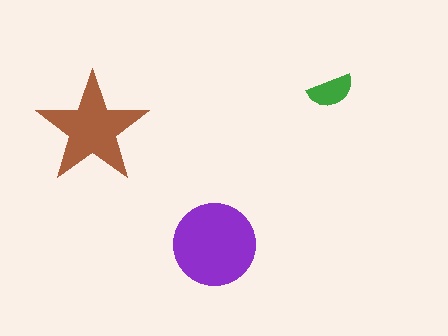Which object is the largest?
The purple circle.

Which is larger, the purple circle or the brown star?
The purple circle.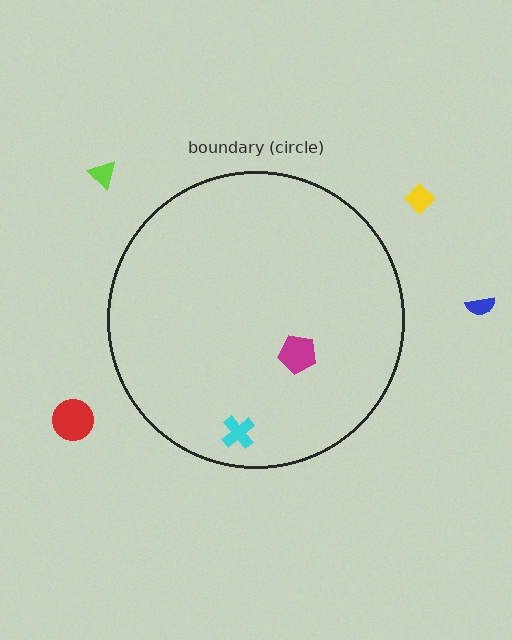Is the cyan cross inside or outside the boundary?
Inside.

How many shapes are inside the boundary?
2 inside, 4 outside.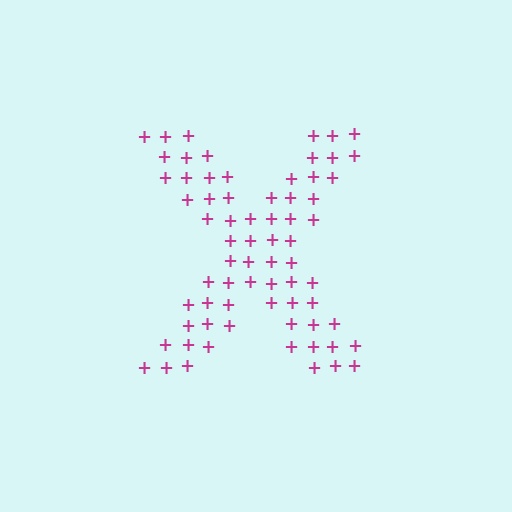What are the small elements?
The small elements are plus signs.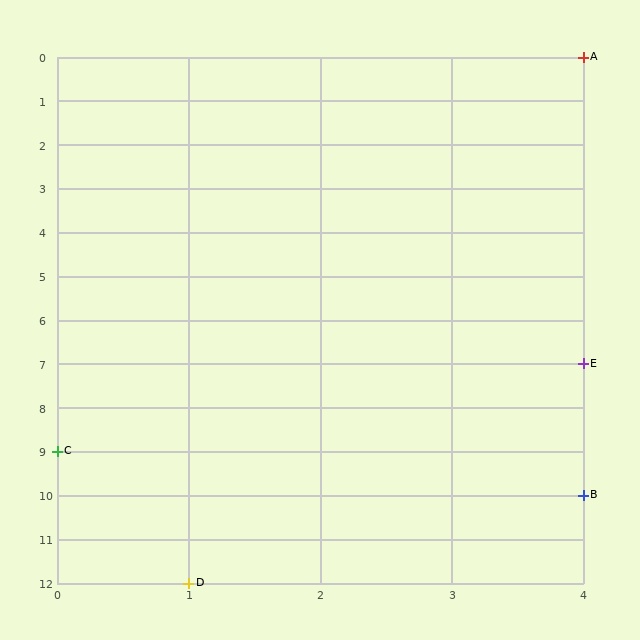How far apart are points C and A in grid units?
Points C and A are 4 columns and 9 rows apart (about 9.8 grid units diagonally).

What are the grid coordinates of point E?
Point E is at grid coordinates (4, 7).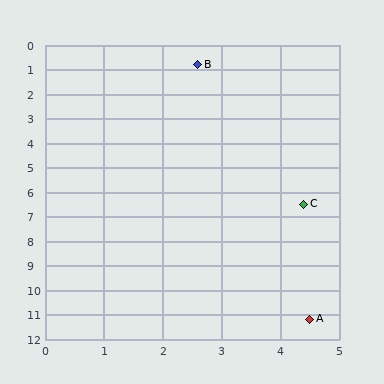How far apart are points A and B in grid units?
Points A and B are about 10.6 grid units apart.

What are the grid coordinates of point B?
Point B is at approximately (2.6, 0.8).